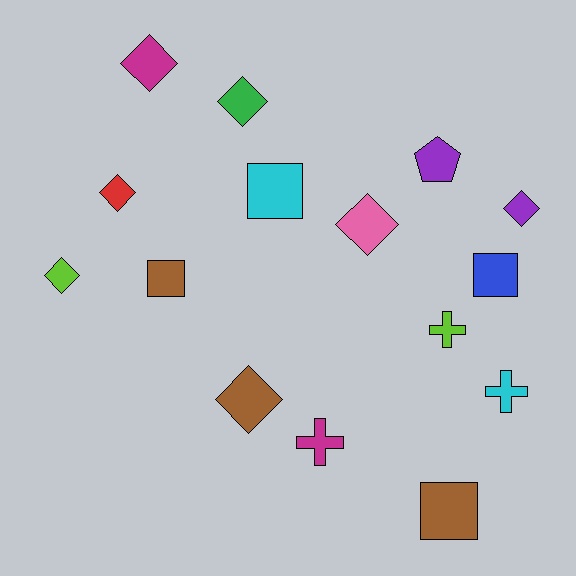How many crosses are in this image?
There are 3 crosses.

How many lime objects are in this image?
There are 2 lime objects.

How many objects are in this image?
There are 15 objects.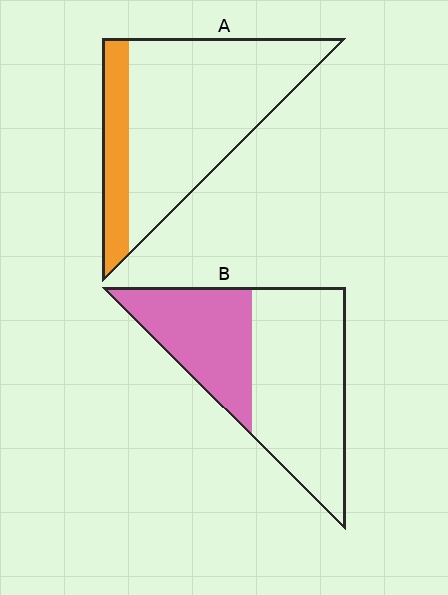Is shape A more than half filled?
No.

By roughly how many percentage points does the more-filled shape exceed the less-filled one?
By roughly 15 percentage points (B over A).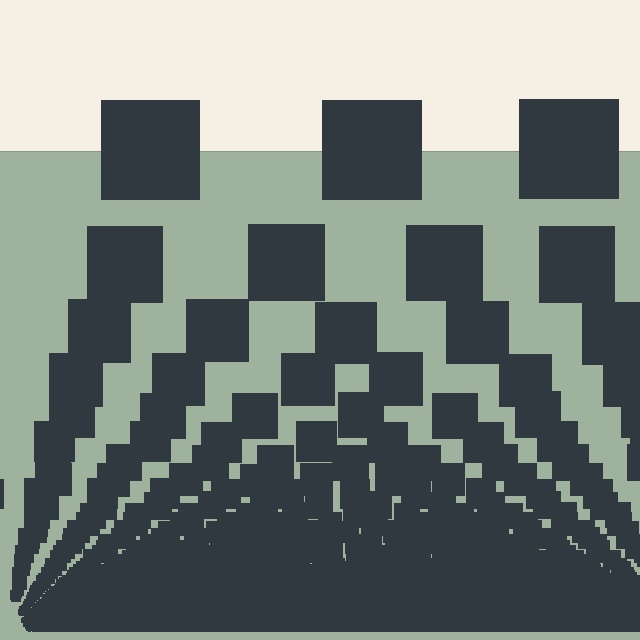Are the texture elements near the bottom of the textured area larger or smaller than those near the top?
Smaller. The gradient is inverted — elements near the bottom are smaller and denser.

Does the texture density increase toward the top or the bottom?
Density increases toward the bottom.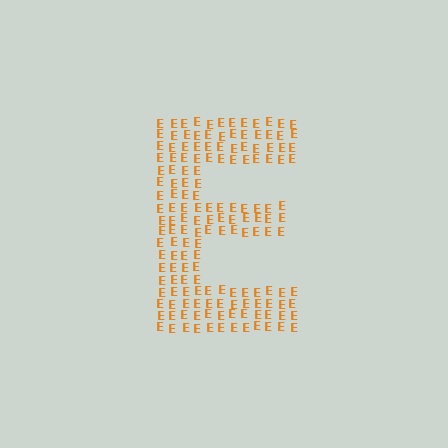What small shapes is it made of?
It is made of small letter E's.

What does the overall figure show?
The overall figure shows the letter E.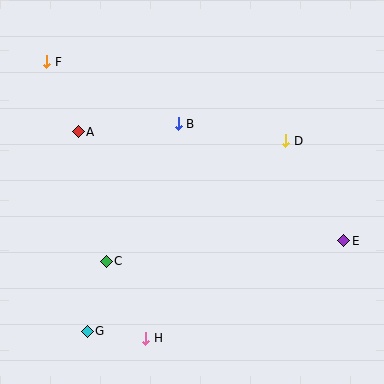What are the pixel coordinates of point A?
Point A is at (78, 132).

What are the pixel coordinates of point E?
Point E is at (344, 241).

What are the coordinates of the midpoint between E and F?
The midpoint between E and F is at (195, 151).